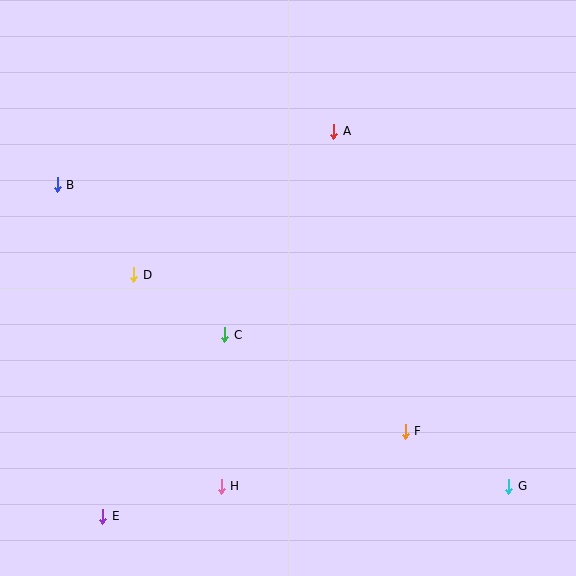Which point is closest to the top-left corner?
Point B is closest to the top-left corner.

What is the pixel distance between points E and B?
The distance between E and B is 335 pixels.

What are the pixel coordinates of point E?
Point E is at (103, 516).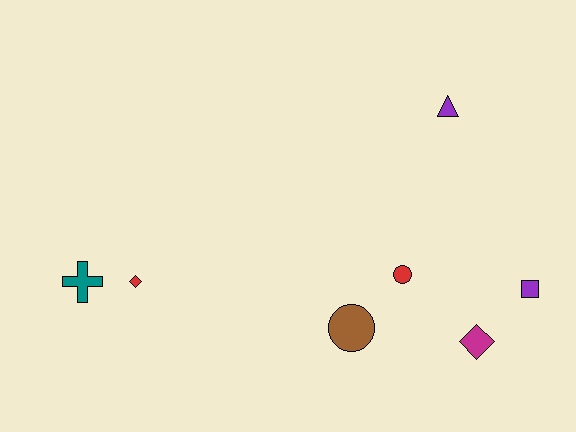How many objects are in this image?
There are 7 objects.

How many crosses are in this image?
There is 1 cross.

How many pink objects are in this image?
There are no pink objects.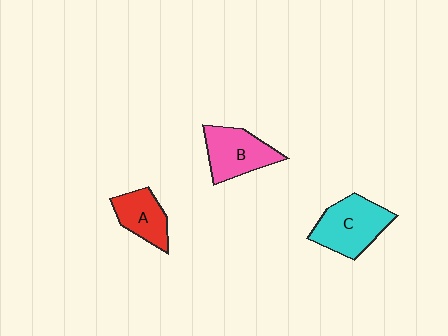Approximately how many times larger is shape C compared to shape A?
Approximately 1.5 times.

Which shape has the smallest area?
Shape A (red).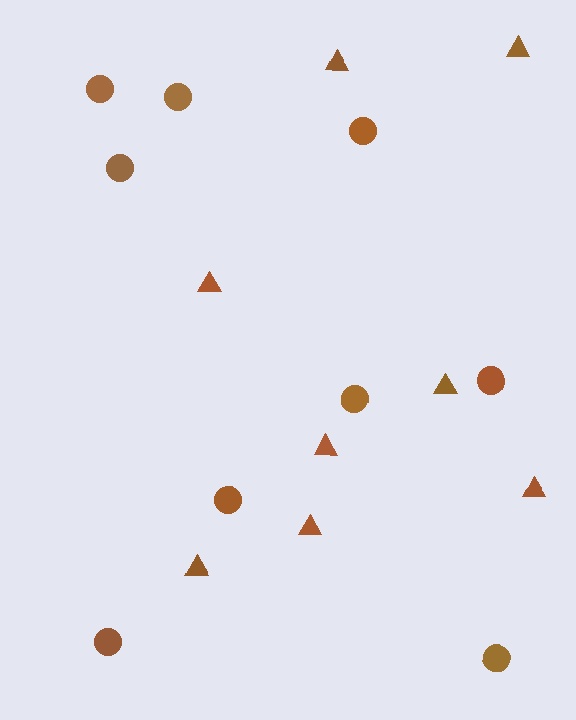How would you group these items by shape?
There are 2 groups: one group of triangles (8) and one group of circles (9).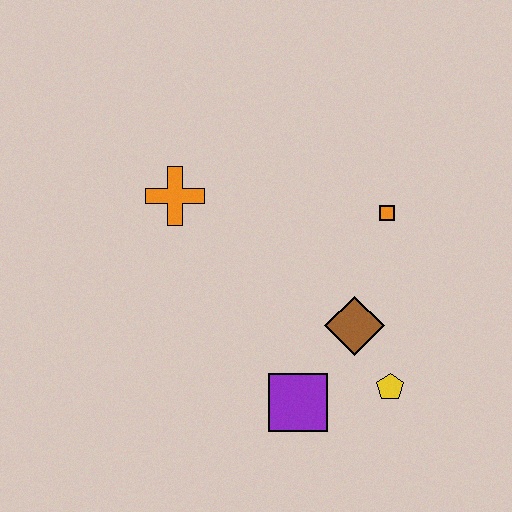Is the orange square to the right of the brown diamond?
Yes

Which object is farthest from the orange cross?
The yellow pentagon is farthest from the orange cross.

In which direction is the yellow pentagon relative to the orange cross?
The yellow pentagon is to the right of the orange cross.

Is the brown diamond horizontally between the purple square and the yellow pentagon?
Yes